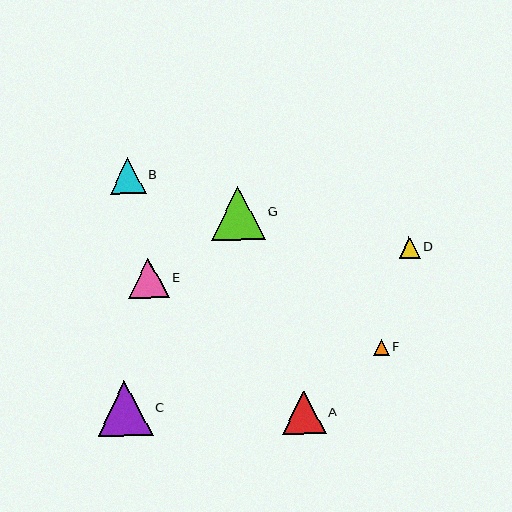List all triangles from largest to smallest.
From largest to smallest: C, G, A, E, B, D, F.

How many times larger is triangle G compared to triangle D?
Triangle G is approximately 2.5 times the size of triangle D.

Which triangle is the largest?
Triangle C is the largest with a size of approximately 55 pixels.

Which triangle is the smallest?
Triangle F is the smallest with a size of approximately 16 pixels.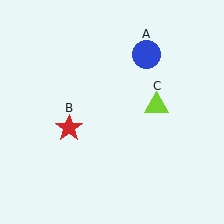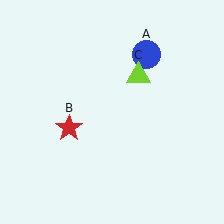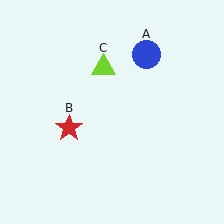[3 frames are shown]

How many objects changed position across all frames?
1 object changed position: lime triangle (object C).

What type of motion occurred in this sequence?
The lime triangle (object C) rotated counterclockwise around the center of the scene.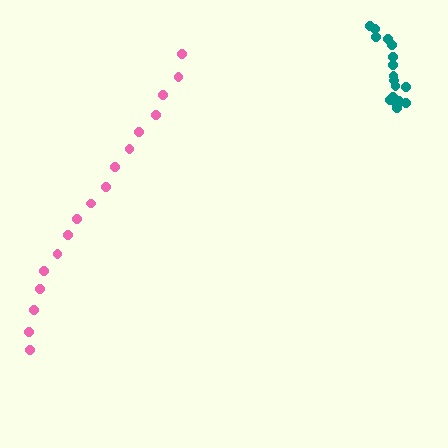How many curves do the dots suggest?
There are 2 distinct paths.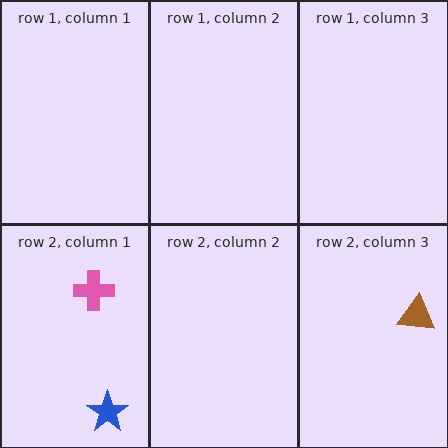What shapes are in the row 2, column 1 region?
The pink cross, the blue star.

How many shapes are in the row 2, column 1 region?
2.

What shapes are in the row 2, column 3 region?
The brown triangle.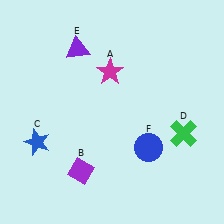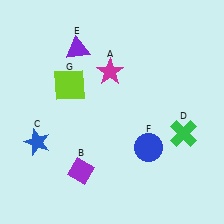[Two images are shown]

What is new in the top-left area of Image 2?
A lime square (G) was added in the top-left area of Image 2.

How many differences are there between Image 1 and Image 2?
There is 1 difference between the two images.